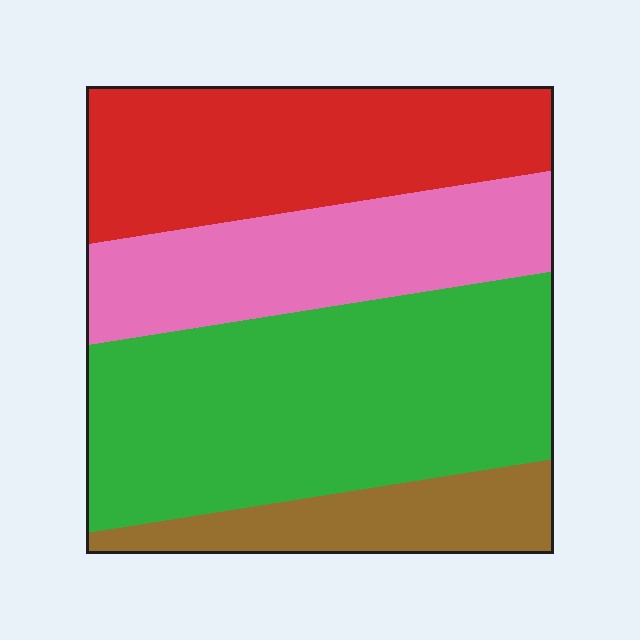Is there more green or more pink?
Green.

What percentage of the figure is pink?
Pink takes up about one fifth (1/5) of the figure.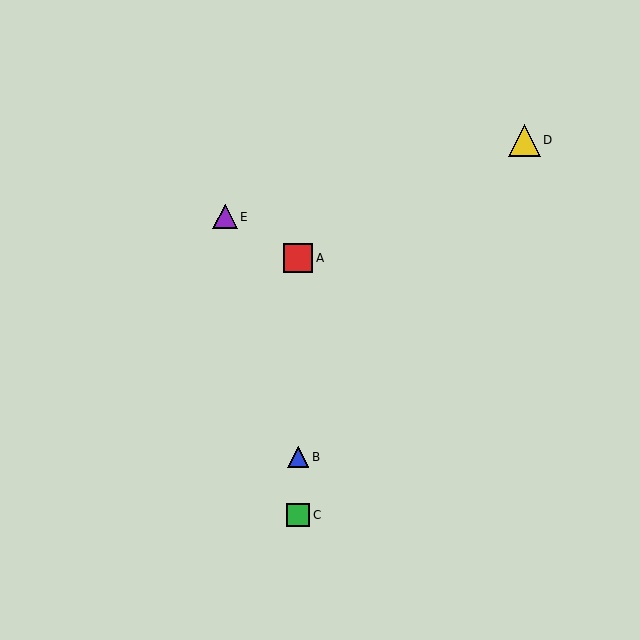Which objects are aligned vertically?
Objects A, B, C are aligned vertically.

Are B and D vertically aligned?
No, B is at x≈298 and D is at x≈524.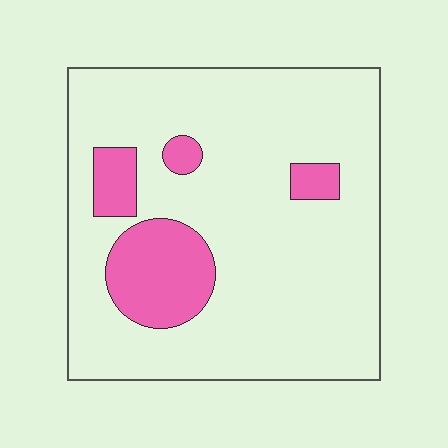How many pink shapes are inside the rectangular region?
4.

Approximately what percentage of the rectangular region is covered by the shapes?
Approximately 15%.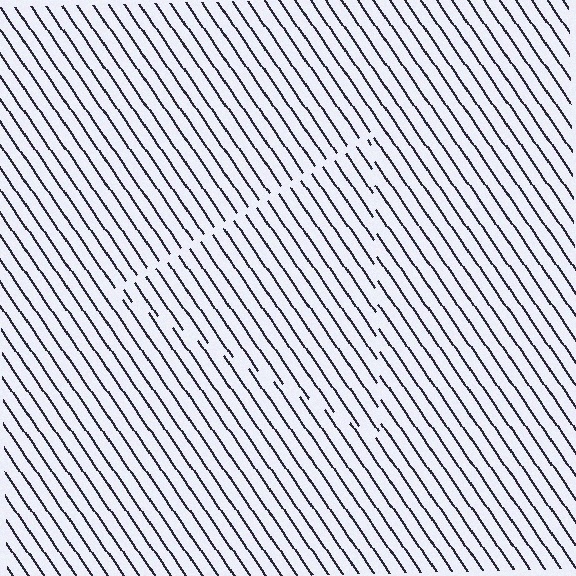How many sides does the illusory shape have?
3 sides — the line-ends trace a triangle.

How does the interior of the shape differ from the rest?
The interior of the shape contains the same grating, shifted by half a period — the contour is defined by the phase discontinuity where line-ends from the inner and outer gratings abut.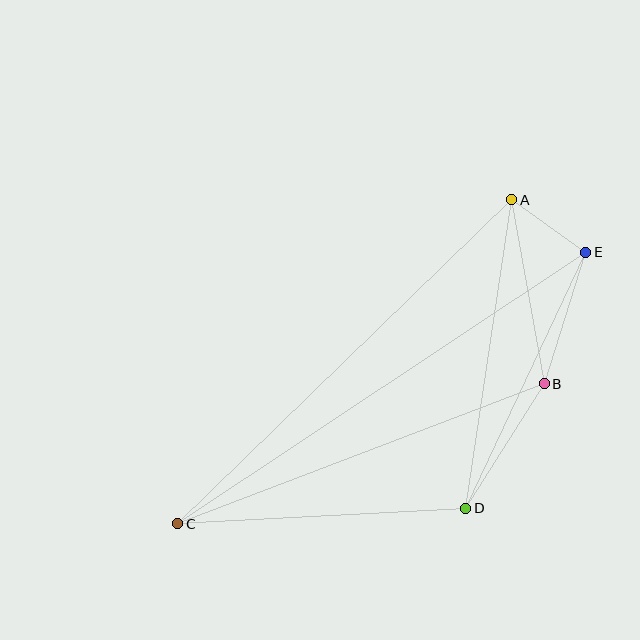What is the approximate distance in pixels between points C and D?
The distance between C and D is approximately 288 pixels.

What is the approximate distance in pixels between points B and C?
The distance between B and C is approximately 392 pixels.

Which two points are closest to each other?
Points A and E are closest to each other.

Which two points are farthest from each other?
Points C and E are farthest from each other.